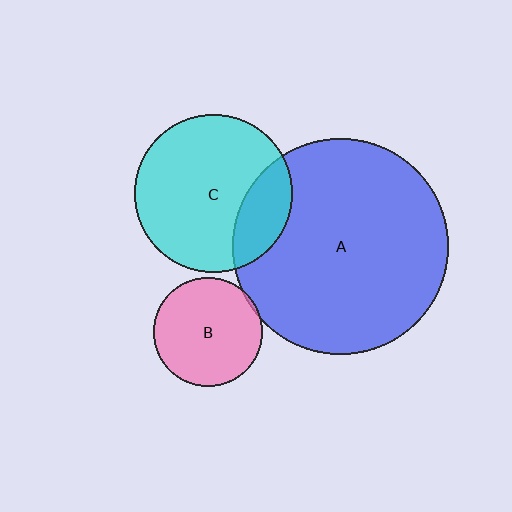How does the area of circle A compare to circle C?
Approximately 1.9 times.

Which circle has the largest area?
Circle A (blue).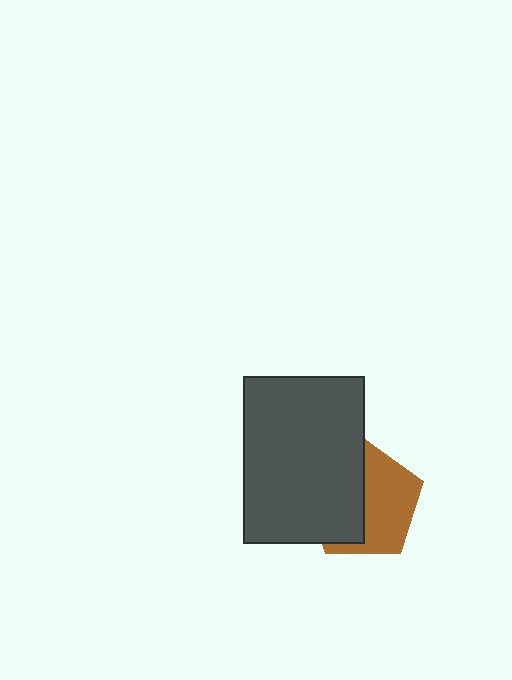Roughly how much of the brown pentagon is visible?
About half of it is visible (roughly 51%).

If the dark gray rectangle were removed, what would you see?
You would see the complete brown pentagon.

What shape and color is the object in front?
The object in front is a dark gray rectangle.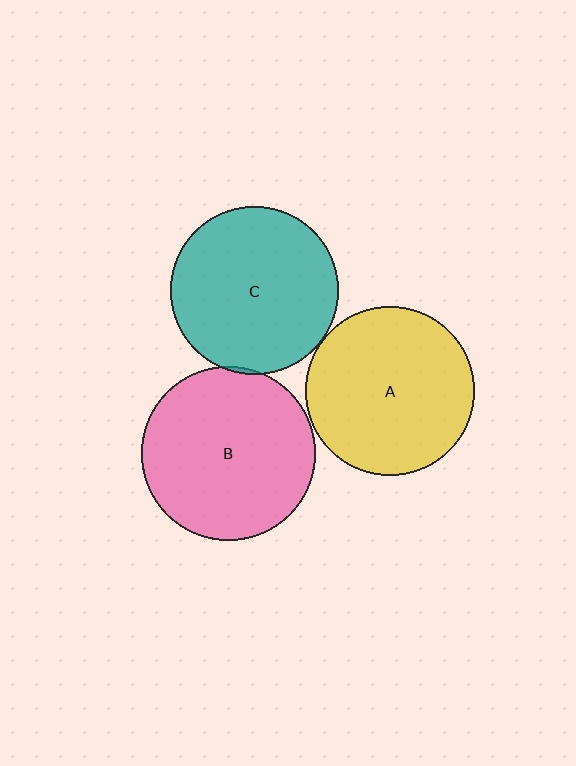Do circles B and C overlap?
Yes.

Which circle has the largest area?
Circle B (pink).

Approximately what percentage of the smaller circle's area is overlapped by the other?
Approximately 5%.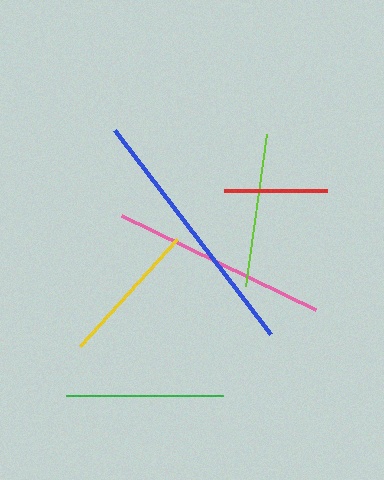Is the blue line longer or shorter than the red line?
The blue line is longer than the red line.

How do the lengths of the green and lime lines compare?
The green and lime lines are approximately the same length.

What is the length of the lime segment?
The lime segment is approximately 153 pixels long.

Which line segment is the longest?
The blue line is the longest at approximately 257 pixels.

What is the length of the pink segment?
The pink segment is approximately 216 pixels long.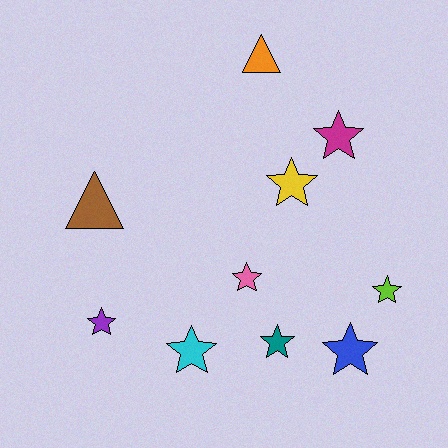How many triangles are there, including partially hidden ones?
There are 2 triangles.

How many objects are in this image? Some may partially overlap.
There are 10 objects.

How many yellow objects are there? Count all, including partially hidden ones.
There is 1 yellow object.